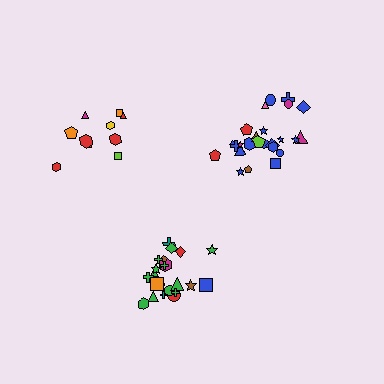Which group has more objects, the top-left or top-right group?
The top-right group.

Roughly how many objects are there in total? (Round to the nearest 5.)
Roughly 55 objects in total.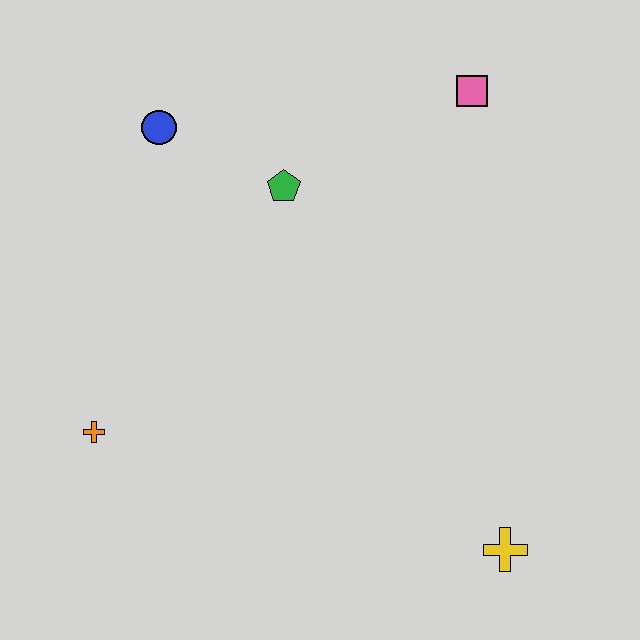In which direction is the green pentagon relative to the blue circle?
The green pentagon is to the right of the blue circle.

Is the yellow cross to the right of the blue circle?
Yes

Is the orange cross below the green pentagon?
Yes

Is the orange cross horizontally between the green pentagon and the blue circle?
No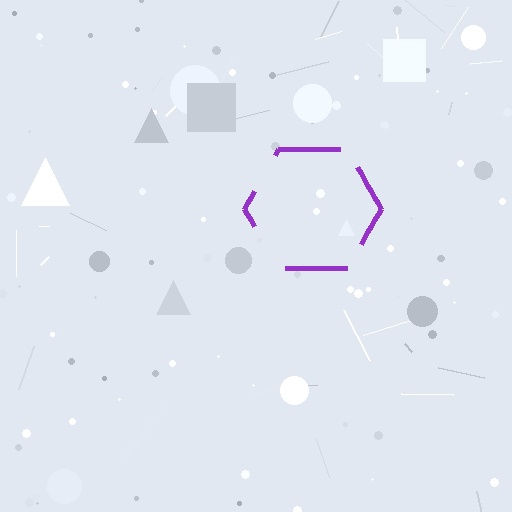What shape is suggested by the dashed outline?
The dashed outline suggests a hexagon.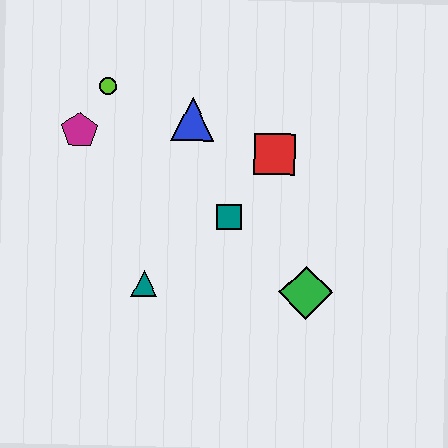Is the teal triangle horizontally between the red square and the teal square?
No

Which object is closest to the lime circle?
The magenta pentagon is closest to the lime circle.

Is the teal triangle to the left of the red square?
Yes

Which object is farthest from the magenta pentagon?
The green diamond is farthest from the magenta pentagon.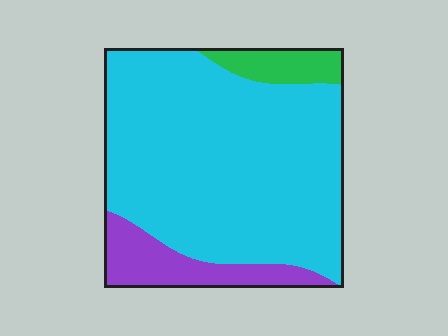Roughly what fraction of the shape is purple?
Purple covers 14% of the shape.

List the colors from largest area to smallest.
From largest to smallest: cyan, purple, green.